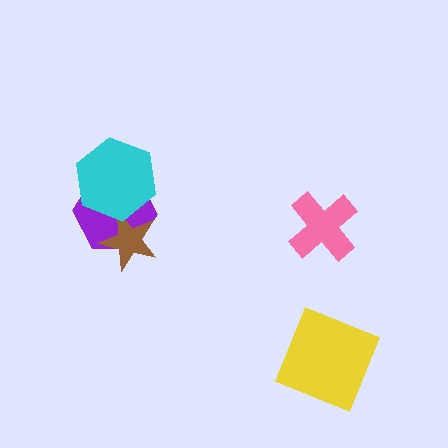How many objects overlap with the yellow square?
0 objects overlap with the yellow square.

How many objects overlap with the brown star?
2 objects overlap with the brown star.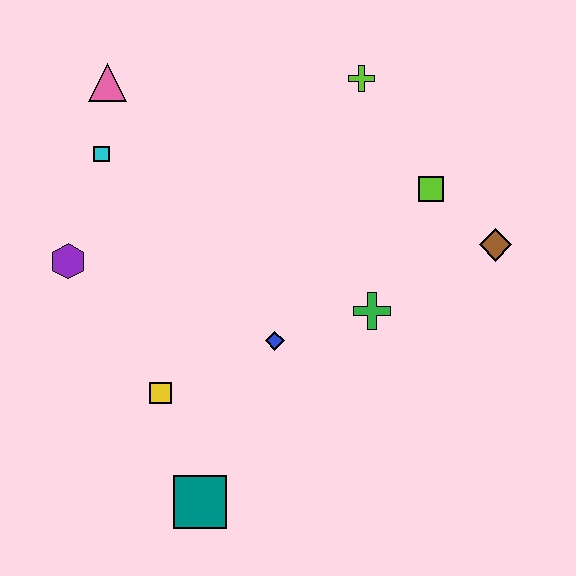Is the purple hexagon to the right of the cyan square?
No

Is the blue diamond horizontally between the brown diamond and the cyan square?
Yes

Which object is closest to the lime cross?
The lime square is closest to the lime cross.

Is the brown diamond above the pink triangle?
No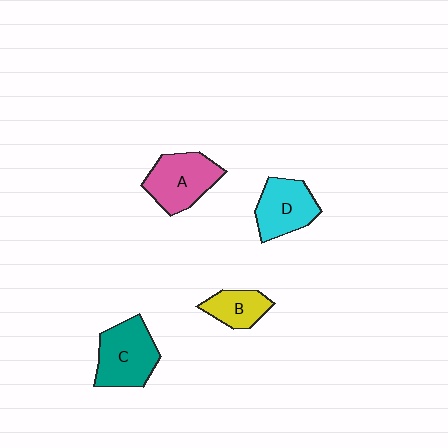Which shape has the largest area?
Shape C (teal).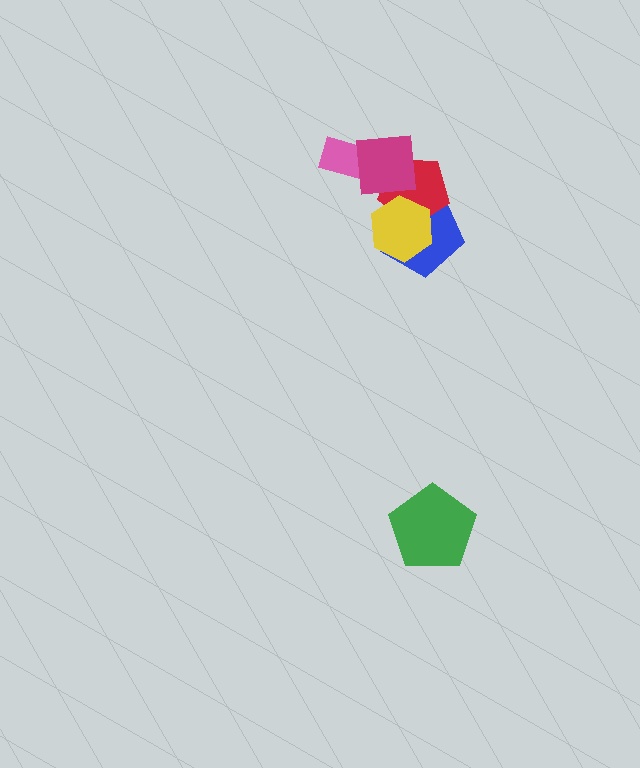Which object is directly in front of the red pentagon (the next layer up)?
The magenta square is directly in front of the red pentagon.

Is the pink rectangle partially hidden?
Yes, it is partially covered by another shape.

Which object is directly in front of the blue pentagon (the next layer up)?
The red pentagon is directly in front of the blue pentagon.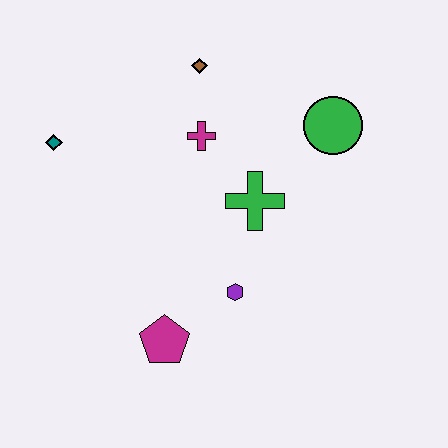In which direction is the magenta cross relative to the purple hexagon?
The magenta cross is above the purple hexagon.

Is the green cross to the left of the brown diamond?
No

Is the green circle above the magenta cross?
Yes